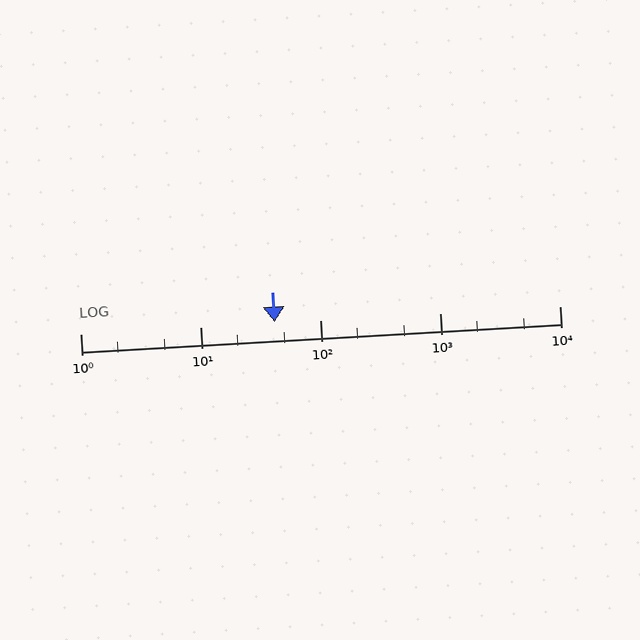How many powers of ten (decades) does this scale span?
The scale spans 4 decades, from 1 to 10000.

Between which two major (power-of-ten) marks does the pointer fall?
The pointer is between 10 and 100.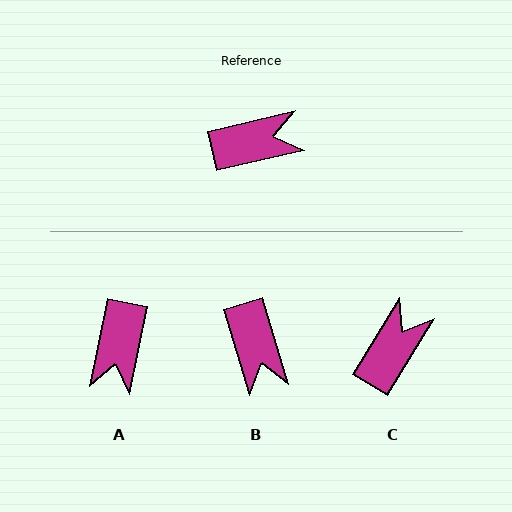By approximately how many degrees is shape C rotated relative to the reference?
Approximately 45 degrees counter-clockwise.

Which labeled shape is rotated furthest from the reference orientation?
A, about 115 degrees away.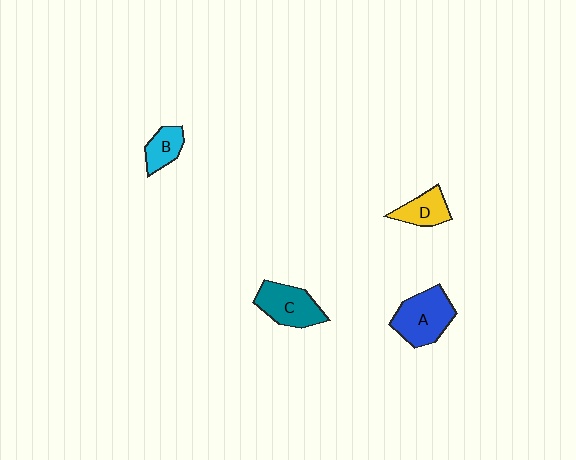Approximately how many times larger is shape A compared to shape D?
Approximately 1.7 times.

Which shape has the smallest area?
Shape B (cyan).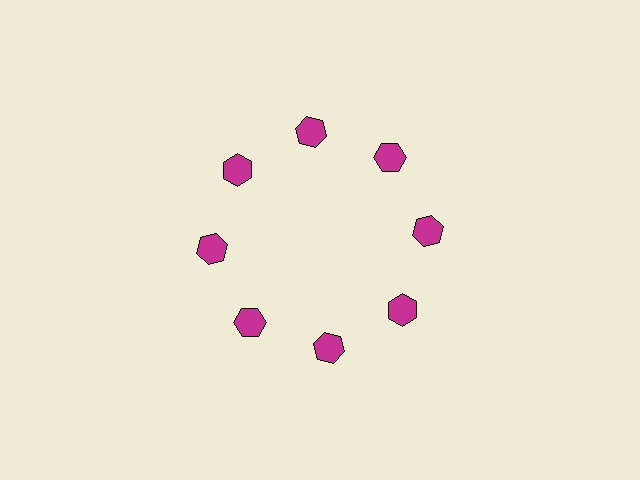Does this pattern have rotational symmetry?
Yes, this pattern has 8-fold rotational symmetry. It looks the same after rotating 45 degrees around the center.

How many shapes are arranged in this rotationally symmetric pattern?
There are 8 shapes, arranged in 8 groups of 1.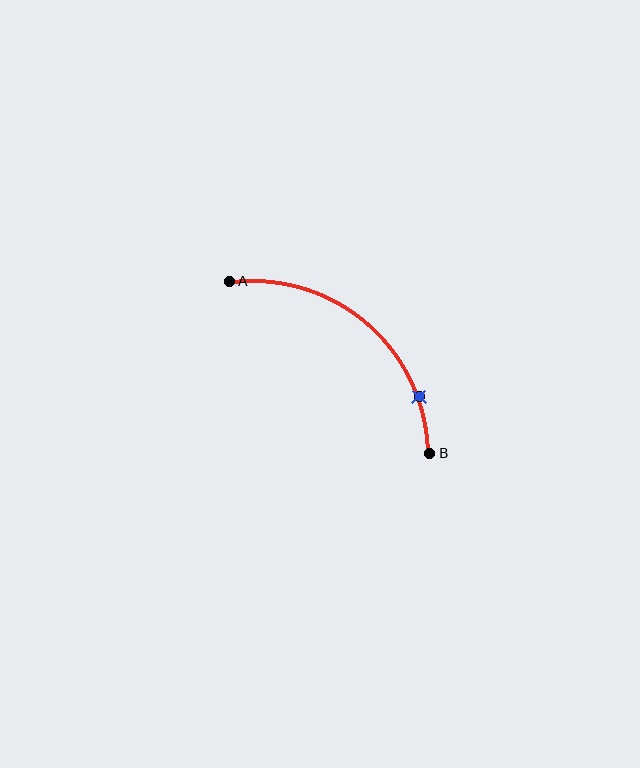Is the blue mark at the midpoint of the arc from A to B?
No. The blue mark lies on the arc but is closer to endpoint B. The arc midpoint would be at the point on the curve equidistant along the arc from both A and B.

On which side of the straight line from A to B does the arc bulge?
The arc bulges above and to the right of the straight line connecting A and B.